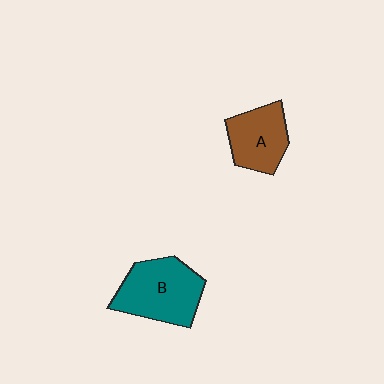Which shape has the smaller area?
Shape A (brown).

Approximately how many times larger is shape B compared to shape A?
Approximately 1.4 times.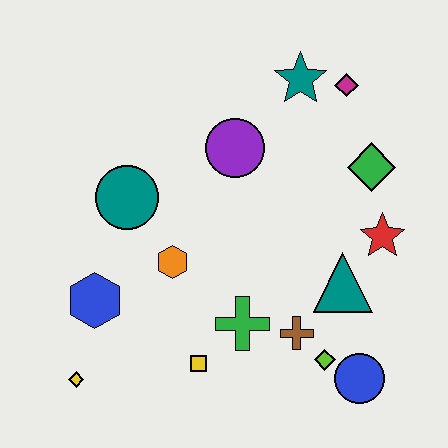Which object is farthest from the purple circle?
The yellow diamond is farthest from the purple circle.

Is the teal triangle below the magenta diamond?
Yes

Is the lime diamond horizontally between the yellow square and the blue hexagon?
No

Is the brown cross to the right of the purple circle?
Yes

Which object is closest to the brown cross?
The lime diamond is closest to the brown cross.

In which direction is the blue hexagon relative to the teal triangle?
The blue hexagon is to the left of the teal triangle.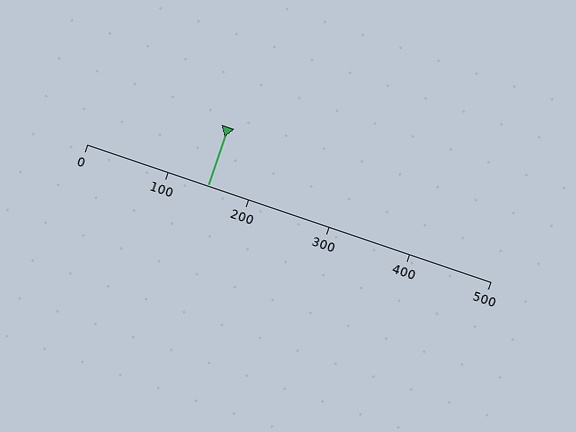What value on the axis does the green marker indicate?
The marker indicates approximately 150.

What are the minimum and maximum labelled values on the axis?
The axis runs from 0 to 500.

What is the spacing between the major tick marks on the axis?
The major ticks are spaced 100 apart.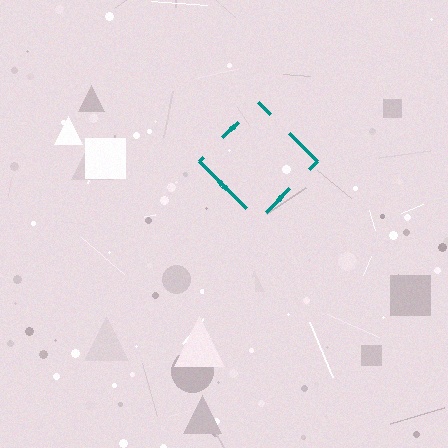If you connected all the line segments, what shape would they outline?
They would outline a diamond.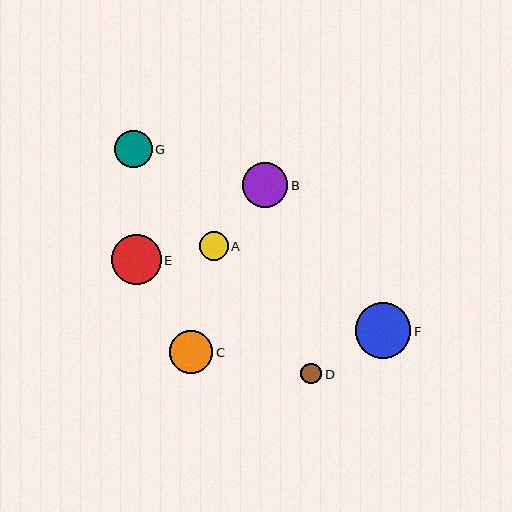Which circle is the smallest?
Circle D is the smallest with a size of approximately 21 pixels.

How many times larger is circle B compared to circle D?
Circle B is approximately 2.2 times the size of circle D.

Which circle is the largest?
Circle F is the largest with a size of approximately 56 pixels.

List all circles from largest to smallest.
From largest to smallest: F, E, B, C, G, A, D.